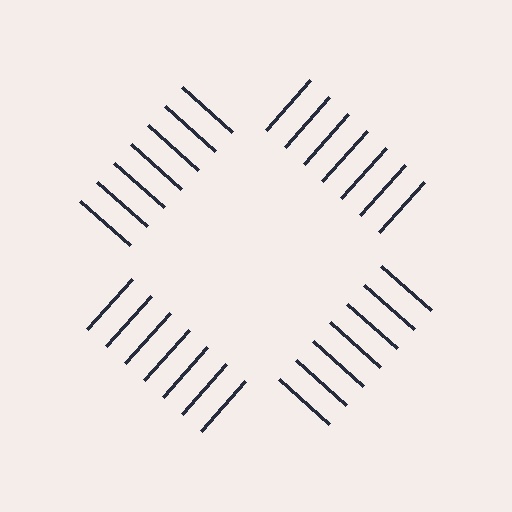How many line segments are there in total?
28 — 7 along each of the 4 edges.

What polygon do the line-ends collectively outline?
An illusory square — the line segments terminate on its edges but no continuous stroke is drawn.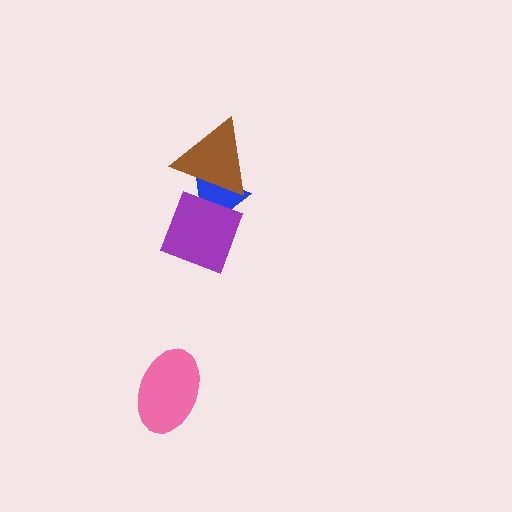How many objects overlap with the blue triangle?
2 objects overlap with the blue triangle.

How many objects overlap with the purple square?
1 object overlaps with the purple square.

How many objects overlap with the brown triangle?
1 object overlaps with the brown triangle.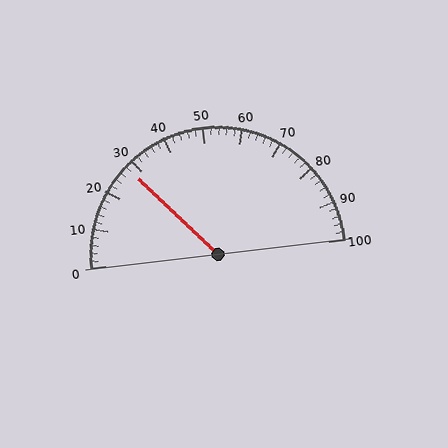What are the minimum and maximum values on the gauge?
The gauge ranges from 0 to 100.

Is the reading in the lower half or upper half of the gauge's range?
The reading is in the lower half of the range (0 to 100).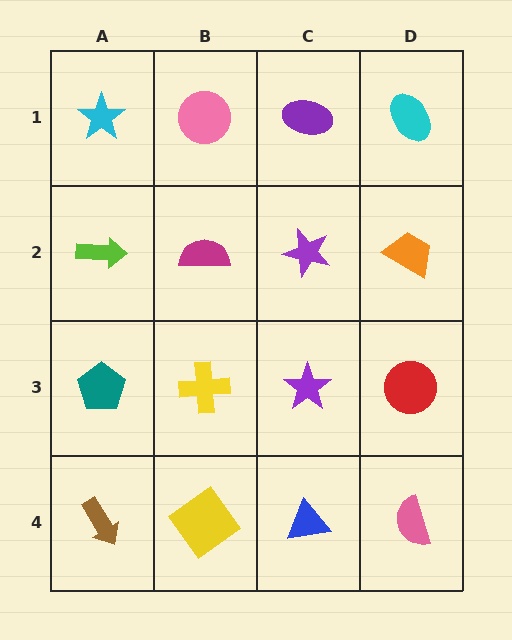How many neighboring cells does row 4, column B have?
3.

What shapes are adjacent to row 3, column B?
A magenta semicircle (row 2, column B), a yellow diamond (row 4, column B), a teal pentagon (row 3, column A), a purple star (row 3, column C).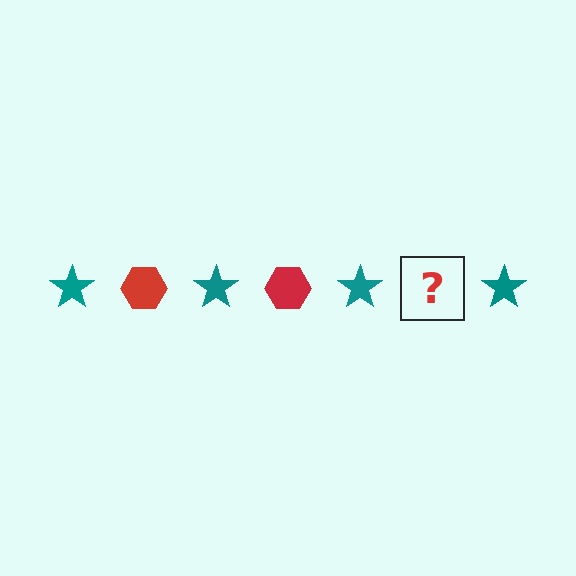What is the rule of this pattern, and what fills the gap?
The rule is that the pattern alternates between teal star and red hexagon. The gap should be filled with a red hexagon.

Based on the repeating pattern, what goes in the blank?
The blank should be a red hexagon.